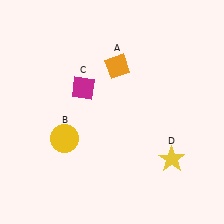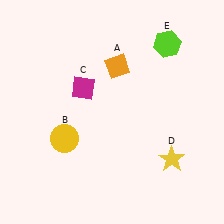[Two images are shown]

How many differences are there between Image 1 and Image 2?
There is 1 difference between the two images.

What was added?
A lime hexagon (E) was added in Image 2.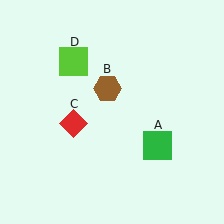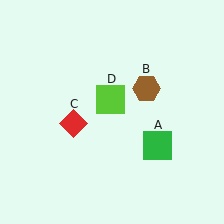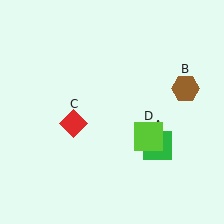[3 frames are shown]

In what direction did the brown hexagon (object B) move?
The brown hexagon (object B) moved right.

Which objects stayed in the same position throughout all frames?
Green square (object A) and red diamond (object C) remained stationary.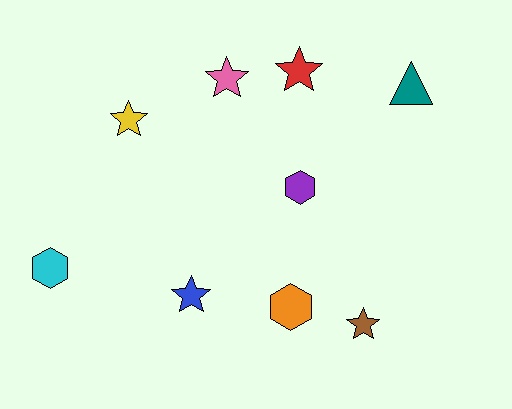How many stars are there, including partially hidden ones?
There are 5 stars.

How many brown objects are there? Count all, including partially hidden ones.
There is 1 brown object.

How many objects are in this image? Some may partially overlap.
There are 9 objects.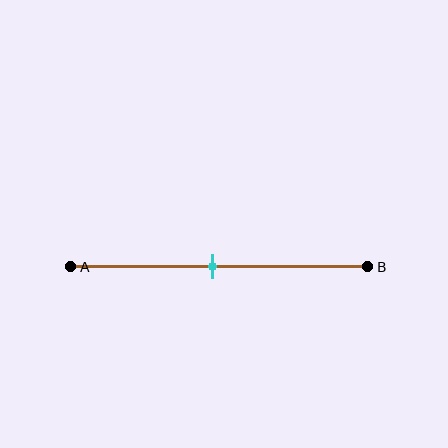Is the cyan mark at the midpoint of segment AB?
Yes, the mark is approximately at the midpoint.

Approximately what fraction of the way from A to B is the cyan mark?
The cyan mark is approximately 50% of the way from A to B.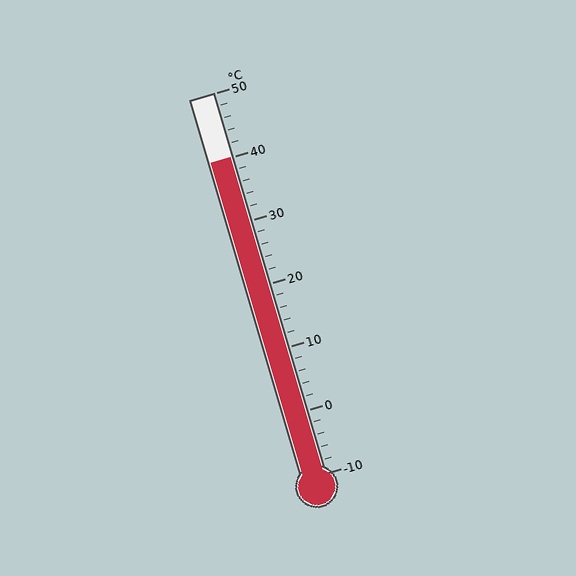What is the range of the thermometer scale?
The thermometer scale ranges from -10°C to 50°C.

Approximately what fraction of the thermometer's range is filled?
The thermometer is filled to approximately 85% of its range.